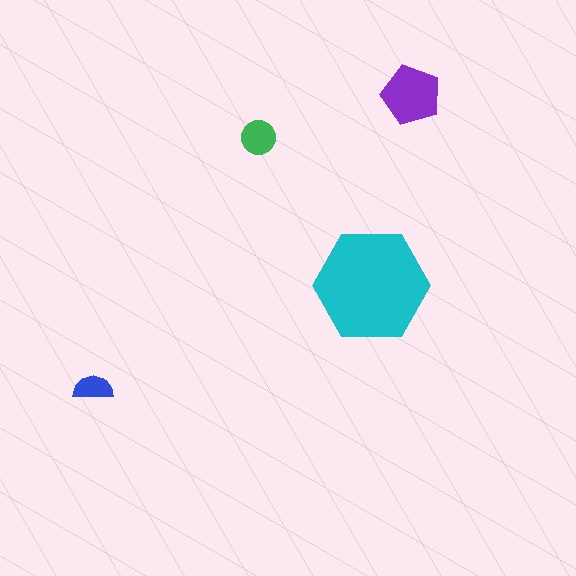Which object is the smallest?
The blue semicircle.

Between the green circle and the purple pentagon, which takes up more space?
The purple pentagon.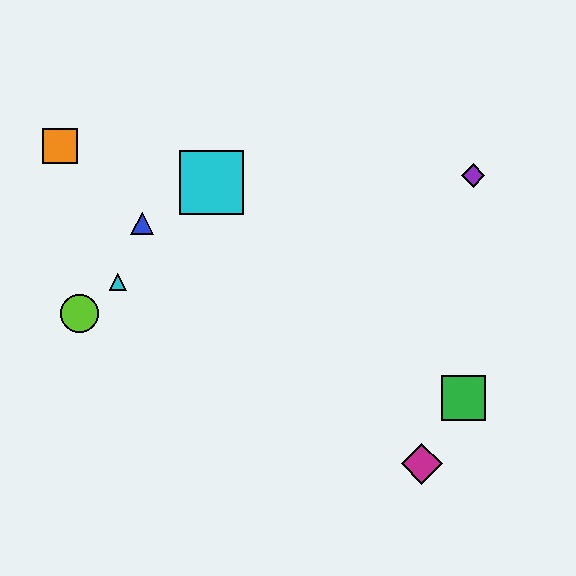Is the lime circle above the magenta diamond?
Yes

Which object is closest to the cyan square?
The blue triangle is closest to the cyan square.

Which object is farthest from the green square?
The orange square is farthest from the green square.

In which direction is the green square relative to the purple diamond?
The green square is below the purple diamond.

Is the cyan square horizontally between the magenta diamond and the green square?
No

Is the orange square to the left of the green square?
Yes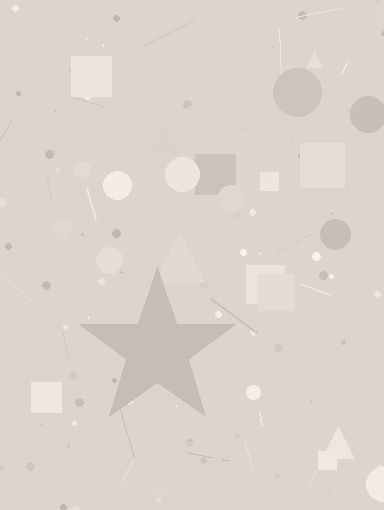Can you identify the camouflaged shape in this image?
The camouflaged shape is a star.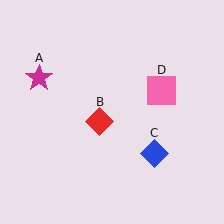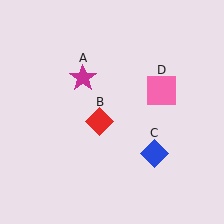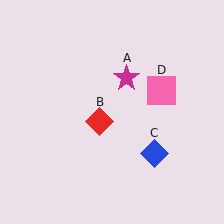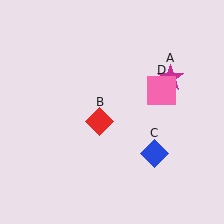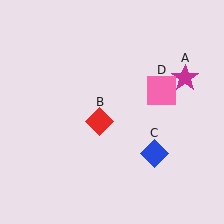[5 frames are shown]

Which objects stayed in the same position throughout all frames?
Red diamond (object B) and blue diamond (object C) and pink square (object D) remained stationary.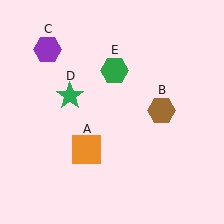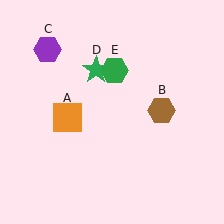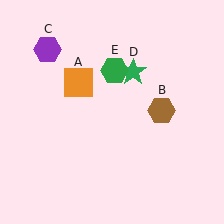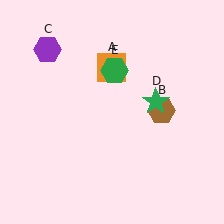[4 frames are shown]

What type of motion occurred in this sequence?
The orange square (object A), green star (object D) rotated clockwise around the center of the scene.